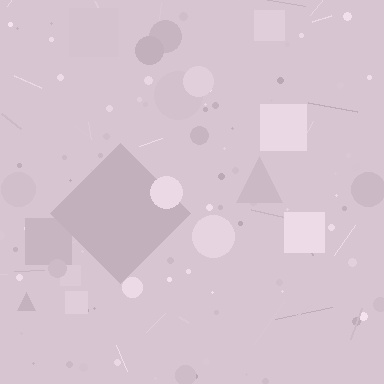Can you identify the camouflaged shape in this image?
The camouflaged shape is a diamond.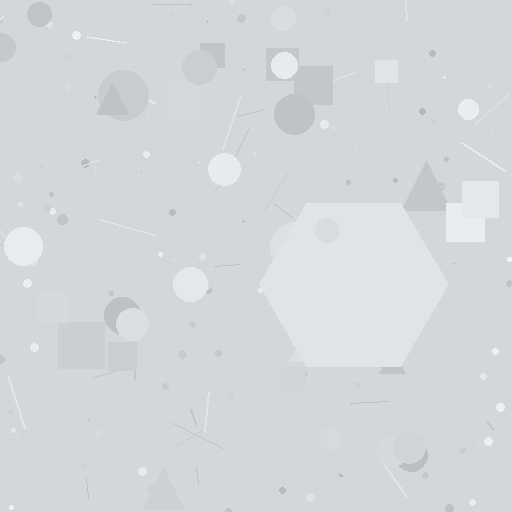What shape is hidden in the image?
A hexagon is hidden in the image.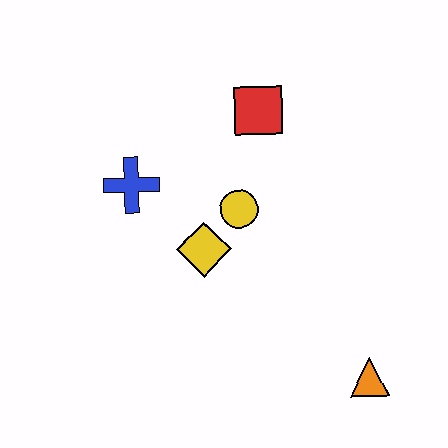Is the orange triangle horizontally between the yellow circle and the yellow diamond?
No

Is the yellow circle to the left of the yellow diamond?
No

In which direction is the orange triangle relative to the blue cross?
The orange triangle is to the right of the blue cross.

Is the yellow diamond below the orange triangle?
No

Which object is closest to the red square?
The yellow circle is closest to the red square.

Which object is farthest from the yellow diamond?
The orange triangle is farthest from the yellow diamond.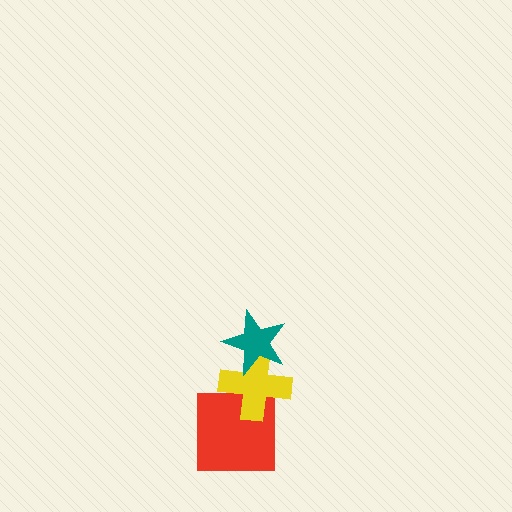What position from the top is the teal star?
The teal star is 1st from the top.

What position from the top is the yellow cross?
The yellow cross is 2nd from the top.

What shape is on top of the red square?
The yellow cross is on top of the red square.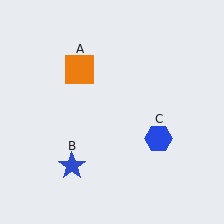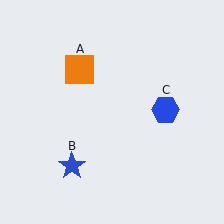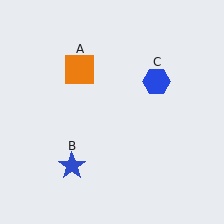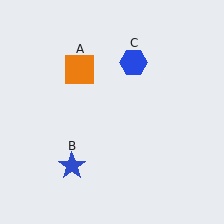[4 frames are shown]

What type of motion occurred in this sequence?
The blue hexagon (object C) rotated counterclockwise around the center of the scene.